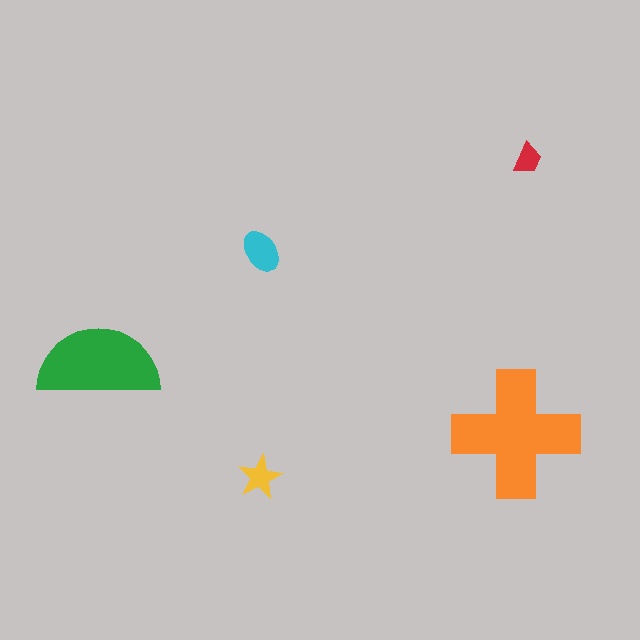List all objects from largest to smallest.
The orange cross, the green semicircle, the cyan ellipse, the yellow star, the red trapezoid.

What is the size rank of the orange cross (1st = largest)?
1st.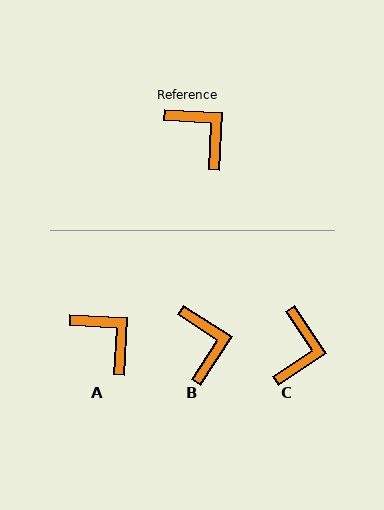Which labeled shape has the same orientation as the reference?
A.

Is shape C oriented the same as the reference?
No, it is off by about 53 degrees.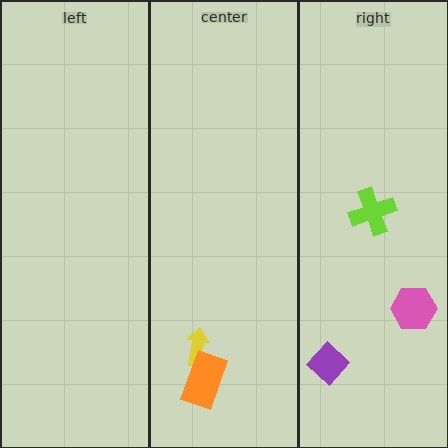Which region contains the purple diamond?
The right region.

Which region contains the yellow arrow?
The center region.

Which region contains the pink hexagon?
The right region.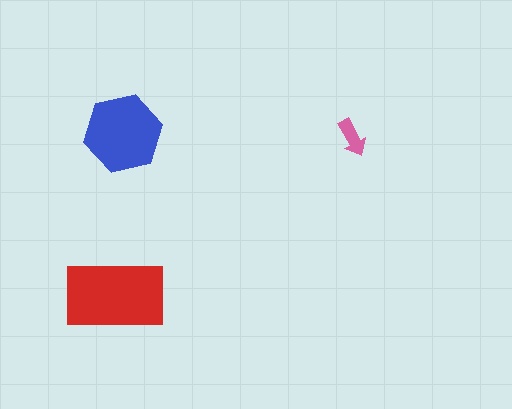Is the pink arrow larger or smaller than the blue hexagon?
Smaller.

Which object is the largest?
The red rectangle.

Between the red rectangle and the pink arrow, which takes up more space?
The red rectangle.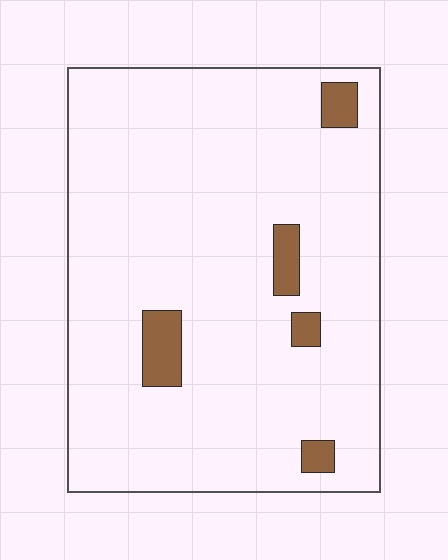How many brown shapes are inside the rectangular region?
5.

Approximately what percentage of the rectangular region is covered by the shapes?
Approximately 5%.